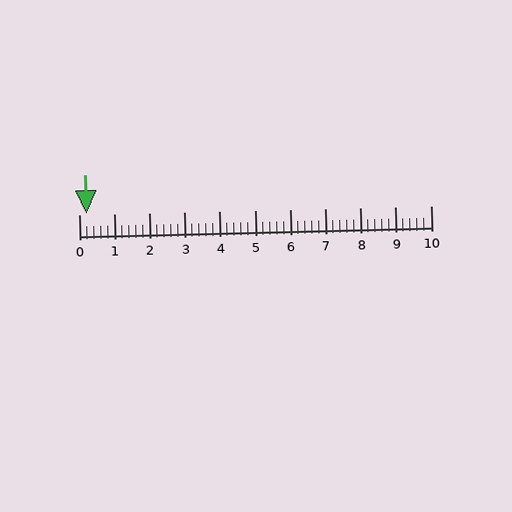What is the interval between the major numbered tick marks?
The major tick marks are spaced 1 units apart.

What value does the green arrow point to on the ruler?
The green arrow points to approximately 0.2.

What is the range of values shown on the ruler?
The ruler shows values from 0 to 10.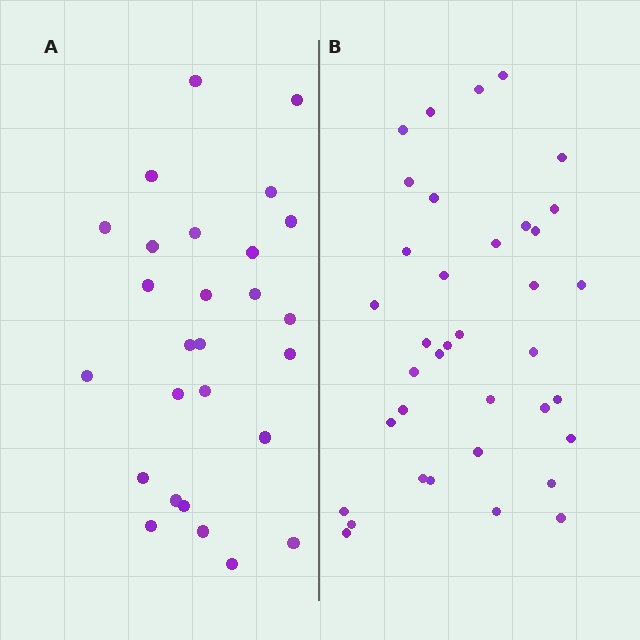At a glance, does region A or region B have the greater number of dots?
Region B (the right region) has more dots.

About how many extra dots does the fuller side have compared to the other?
Region B has roughly 10 or so more dots than region A.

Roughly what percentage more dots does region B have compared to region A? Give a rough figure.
About 35% more.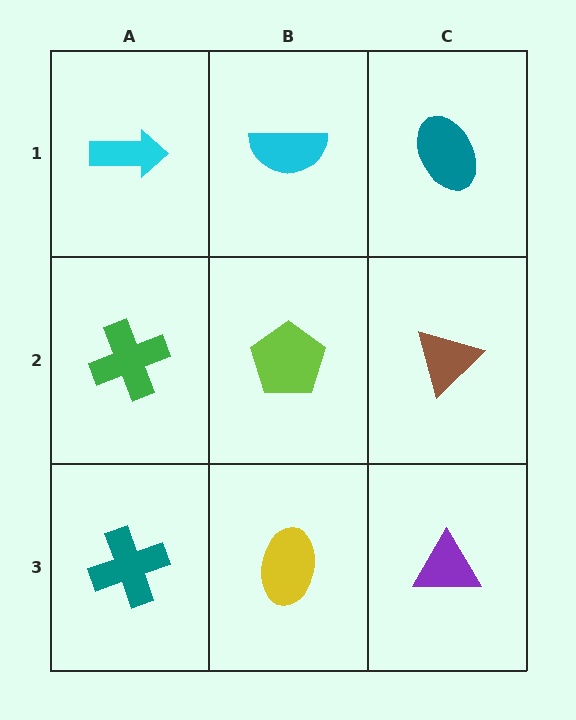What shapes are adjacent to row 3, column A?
A green cross (row 2, column A), a yellow ellipse (row 3, column B).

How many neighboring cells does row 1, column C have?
2.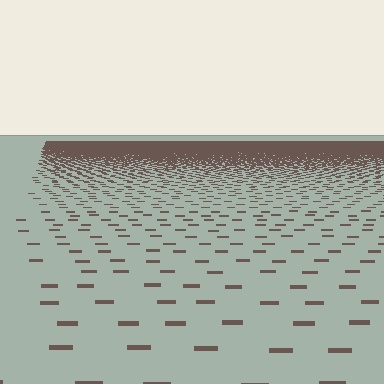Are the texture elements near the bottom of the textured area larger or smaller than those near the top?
Larger. Near the bottom, elements are closer to the viewer and appear at a bigger on-screen size.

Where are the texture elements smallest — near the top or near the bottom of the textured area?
Near the top.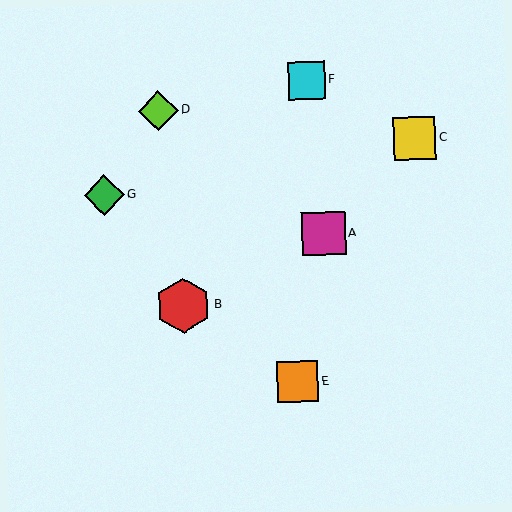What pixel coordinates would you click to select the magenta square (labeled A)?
Click at (324, 234) to select the magenta square A.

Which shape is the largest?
The red hexagon (labeled B) is the largest.